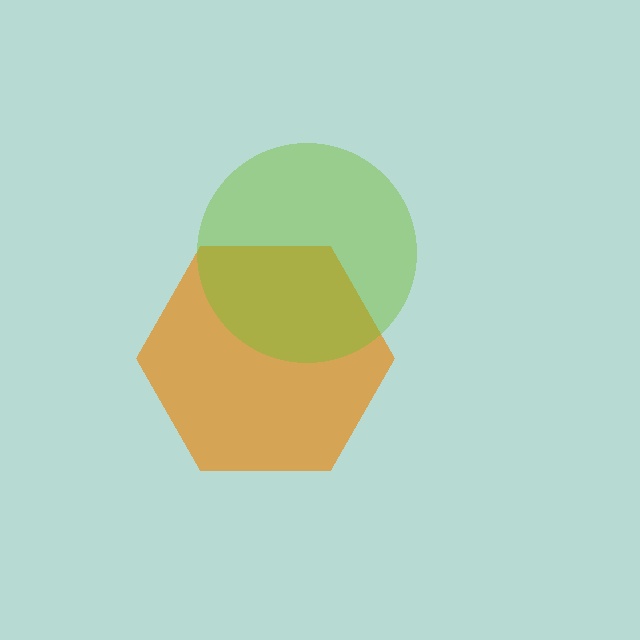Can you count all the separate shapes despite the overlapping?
Yes, there are 2 separate shapes.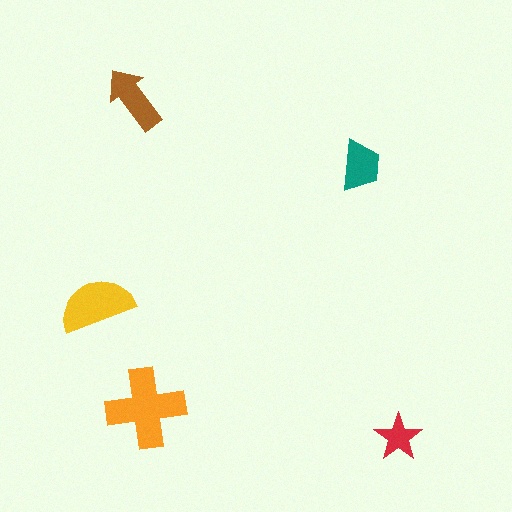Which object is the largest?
The orange cross.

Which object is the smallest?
The red star.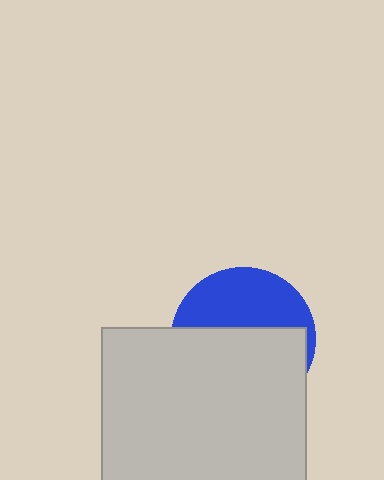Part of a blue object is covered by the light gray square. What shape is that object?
It is a circle.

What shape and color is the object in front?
The object in front is a light gray square.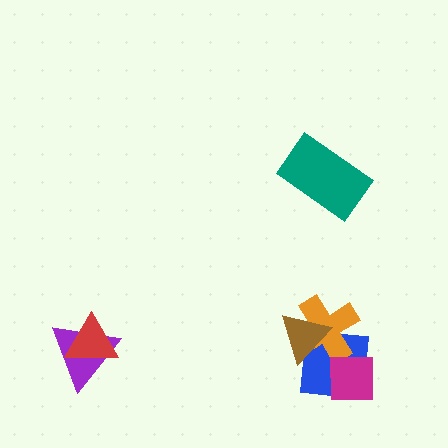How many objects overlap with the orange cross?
3 objects overlap with the orange cross.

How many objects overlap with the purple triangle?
1 object overlaps with the purple triangle.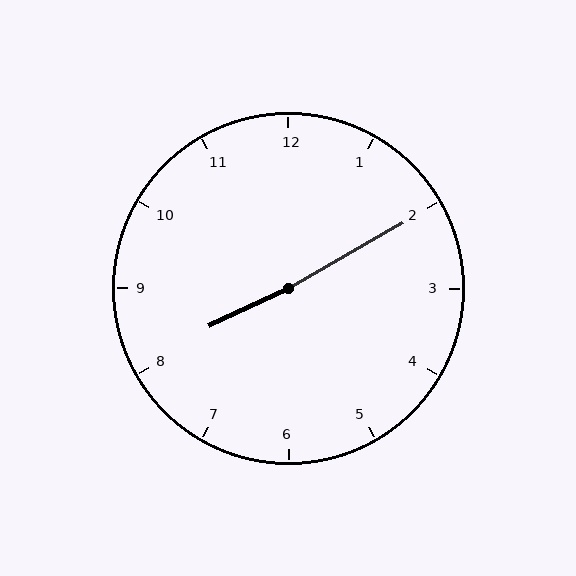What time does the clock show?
8:10.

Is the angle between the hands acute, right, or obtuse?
It is obtuse.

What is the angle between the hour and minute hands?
Approximately 175 degrees.